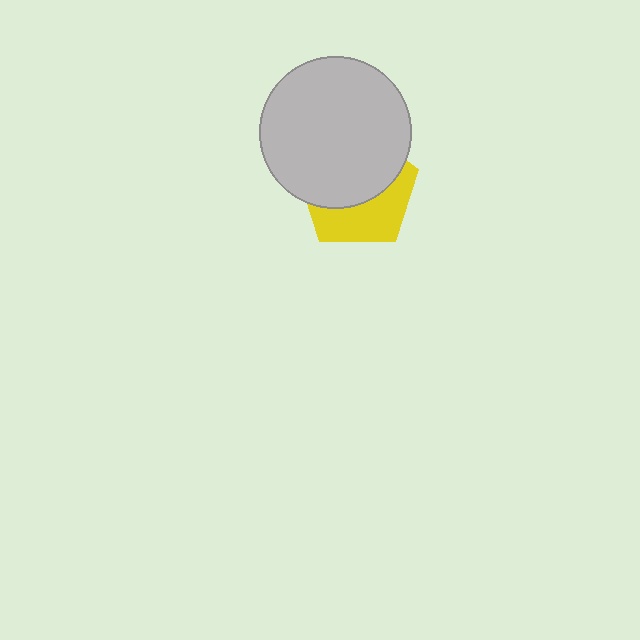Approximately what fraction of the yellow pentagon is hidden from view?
Roughly 59% of the yellow pentagon is hidden behind the light gray circle.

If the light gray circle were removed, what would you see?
You would see the complete yellow pentagon.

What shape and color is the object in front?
The object in front is a light gray circle.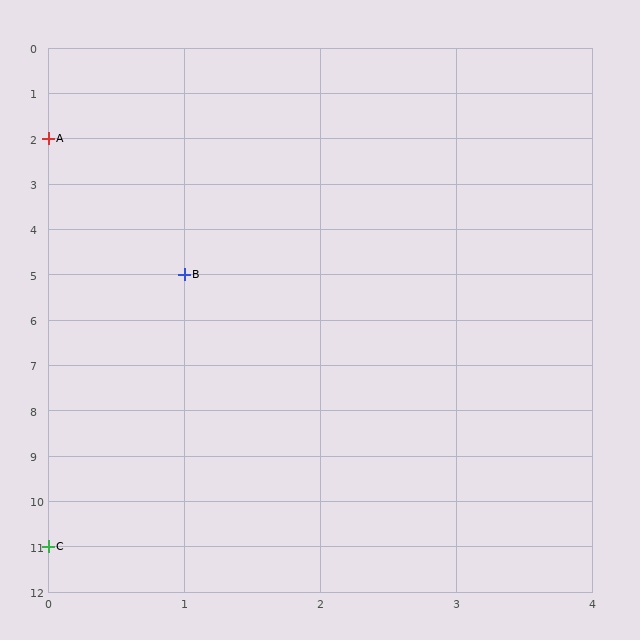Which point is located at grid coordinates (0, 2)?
Point A is at (0, 2).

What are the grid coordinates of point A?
Point A is at grid coordinates (0, 2).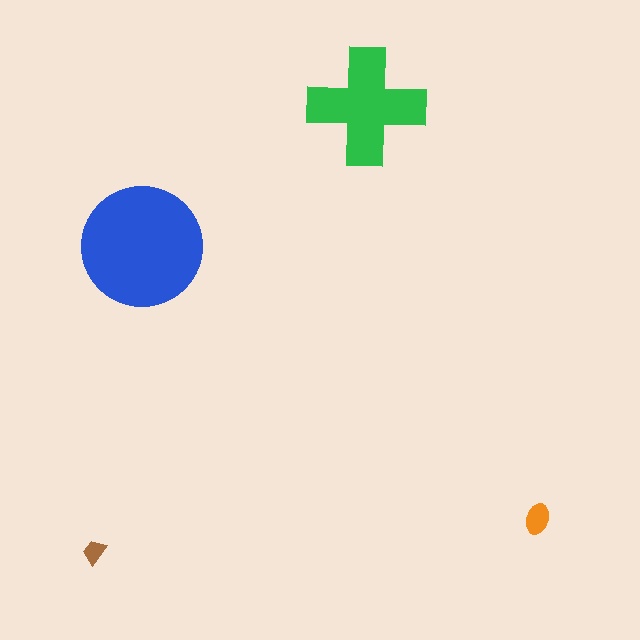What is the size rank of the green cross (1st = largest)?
2nd.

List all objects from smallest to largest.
The brown trapezoid, the orange ellipse, the green cross, the blue circle.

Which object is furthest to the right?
The orange ellipse is rightmost.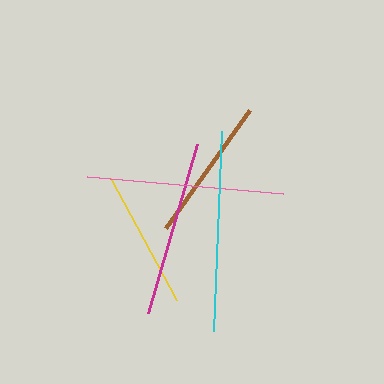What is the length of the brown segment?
The brown segment is approximately 145 pixels long.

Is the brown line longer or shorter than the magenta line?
The magenta line is longer than the brown line.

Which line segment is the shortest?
The yellow line is the shortest at approximately 139 pixels.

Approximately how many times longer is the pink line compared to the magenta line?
The pink line is approximately 1.1 times the length of the magenta line.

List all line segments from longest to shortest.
From longest to shortest: cyan, pink, magenta, brown, yellow.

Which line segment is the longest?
The cyan line is the longest at approximately 200 pixels.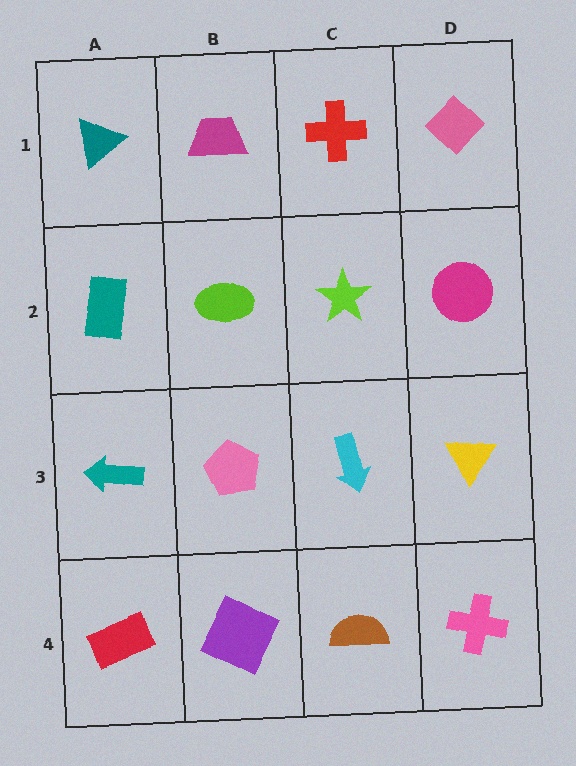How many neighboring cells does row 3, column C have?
4.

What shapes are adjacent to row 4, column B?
A pink pentagon (row 3, column B), a red rectangle (row 4, column A), a brown semicircle (row 4, column C).